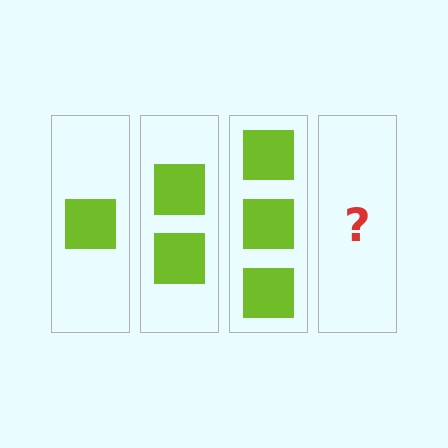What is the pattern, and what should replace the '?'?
The pattern is that each step adds one more square. The '?' should be 4 squares.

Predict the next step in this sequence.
The next step is 4 squares.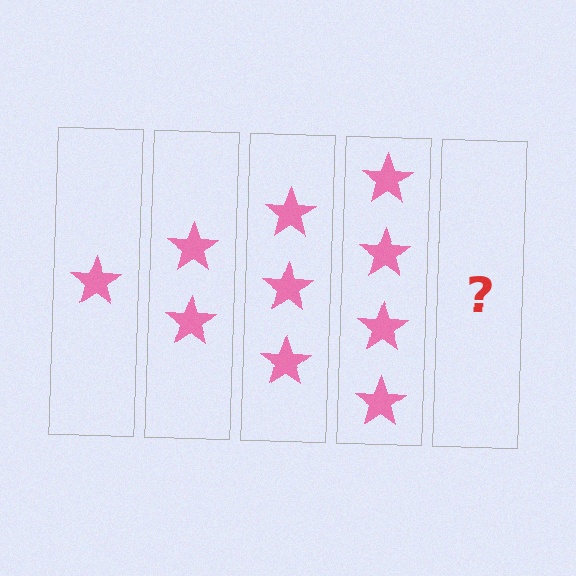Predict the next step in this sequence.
The next step is 5 stars.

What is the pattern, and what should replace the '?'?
The pattern is that each step adds one more star. The '?' should be 5 stars.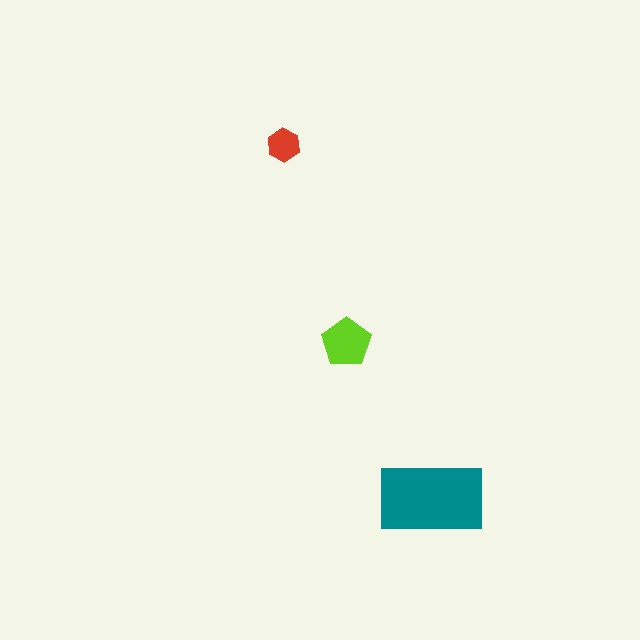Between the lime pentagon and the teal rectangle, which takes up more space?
The teal rectangle.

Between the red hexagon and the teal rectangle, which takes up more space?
The teal rectangle.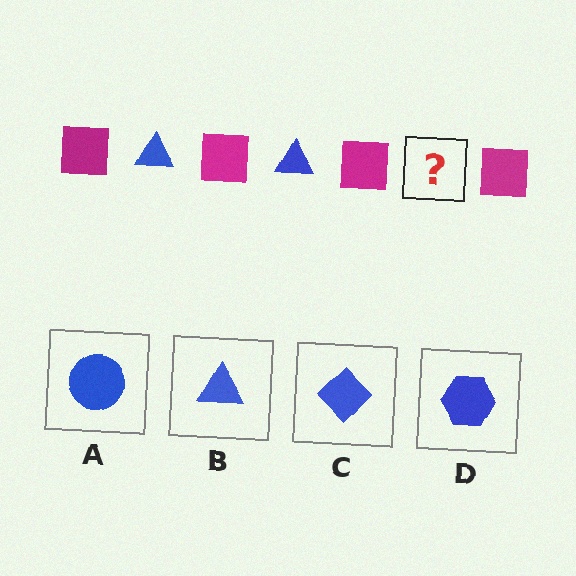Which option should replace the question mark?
Option B.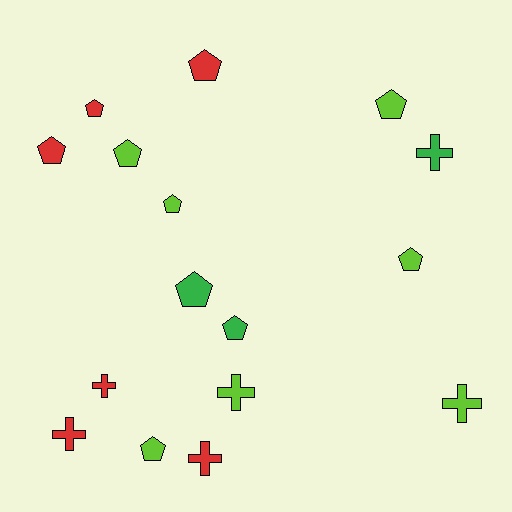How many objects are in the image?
There are 16 objects.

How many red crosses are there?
There are 3 red crosses.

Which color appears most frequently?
Lime, with 7 objects.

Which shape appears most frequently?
Pentagon, with 10 objects.